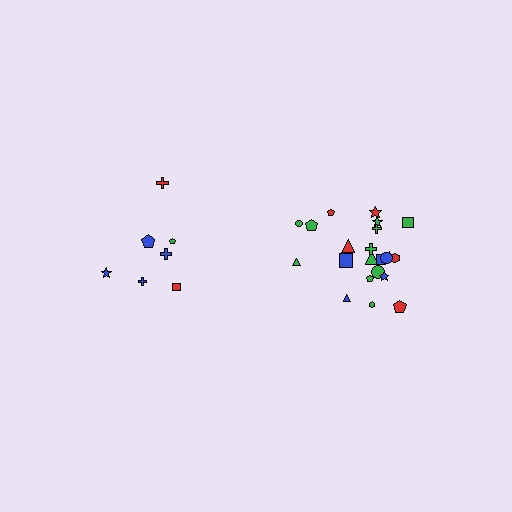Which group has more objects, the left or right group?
The right group.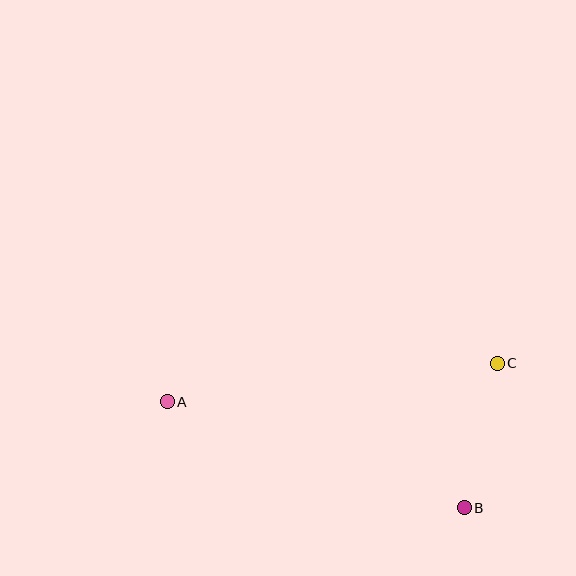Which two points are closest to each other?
Points B and C are closest to each other.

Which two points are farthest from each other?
Points A and C are farthest from each other.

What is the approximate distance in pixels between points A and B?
The distance between A and B is approximately 315 pixels.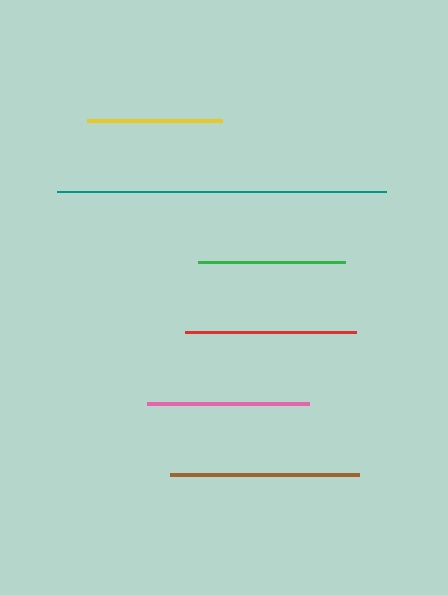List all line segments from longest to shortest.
From longest to shortest: teal, brown, red, pink, green, yellow.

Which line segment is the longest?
The teal line is the longest at approximately 329 pixels.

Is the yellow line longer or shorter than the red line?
The red line is longer than the yellow line.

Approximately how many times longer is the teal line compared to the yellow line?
The teal line is approximately 2.4 times the length of the yellow line.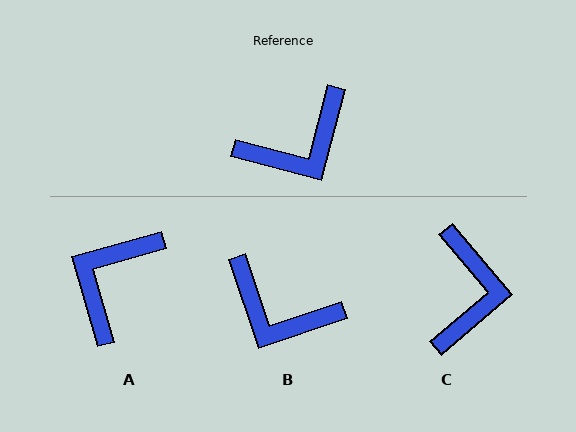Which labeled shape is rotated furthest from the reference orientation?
A, about 150 degrees away.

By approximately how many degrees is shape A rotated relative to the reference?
Approximately 150 degrees clockwise.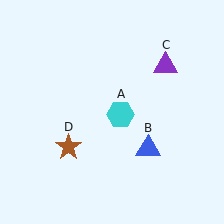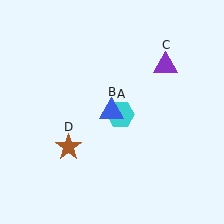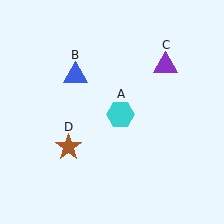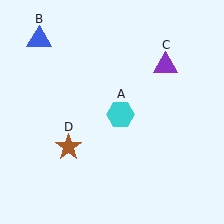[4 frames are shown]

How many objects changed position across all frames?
1 object changed position: blue triangle (object B).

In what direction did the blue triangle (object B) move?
The blue triangle (object B) moved up and to the left.